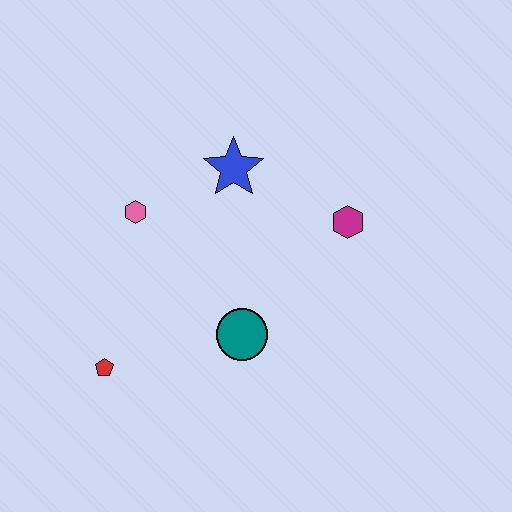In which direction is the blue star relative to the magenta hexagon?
The blue star is to the left of the magenta hexagon.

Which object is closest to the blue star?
The pink hexagon is closest to the blue star.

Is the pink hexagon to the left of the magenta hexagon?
Yes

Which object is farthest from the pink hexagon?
The magenta hexagon is farthest from the pink hexagon.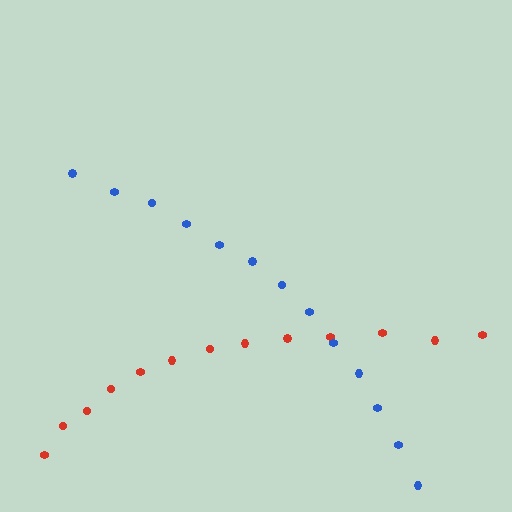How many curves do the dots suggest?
There are 2 distinct paths.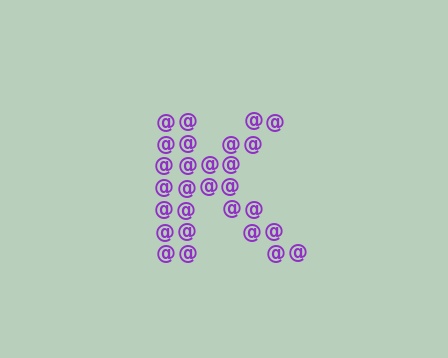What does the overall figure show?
The overall figure shows the letter K.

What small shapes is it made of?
It is made of small at signs.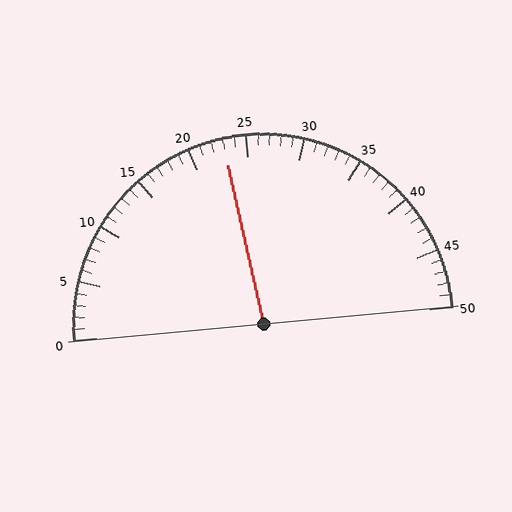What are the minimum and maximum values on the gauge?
The gauge ranges from 0 to 50.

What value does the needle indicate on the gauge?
The needle indicates approximately 23.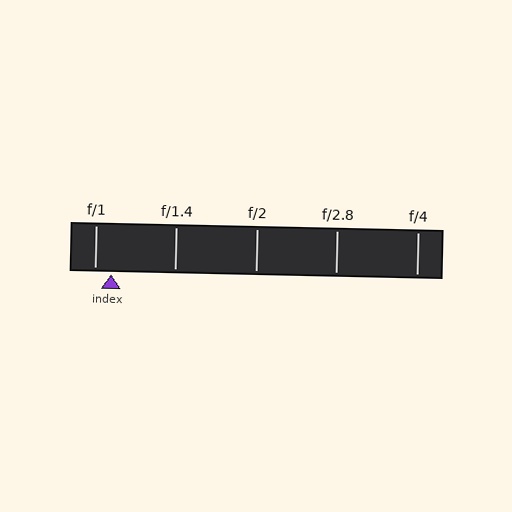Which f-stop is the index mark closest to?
The index mark is closest to f/1.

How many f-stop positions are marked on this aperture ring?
There are 5 f-stop positions marked.